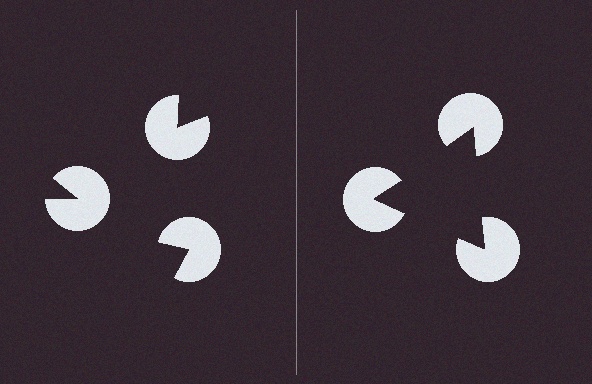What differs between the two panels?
The pac-man discs are positioned identically on both sides; only the wedge orientations differ. On the right they align to a triangle; on the left they are misaligned.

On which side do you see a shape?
An illusory triangle appears on the right side. On the left side the wedge cuts are rotated, so no coherent shape forms.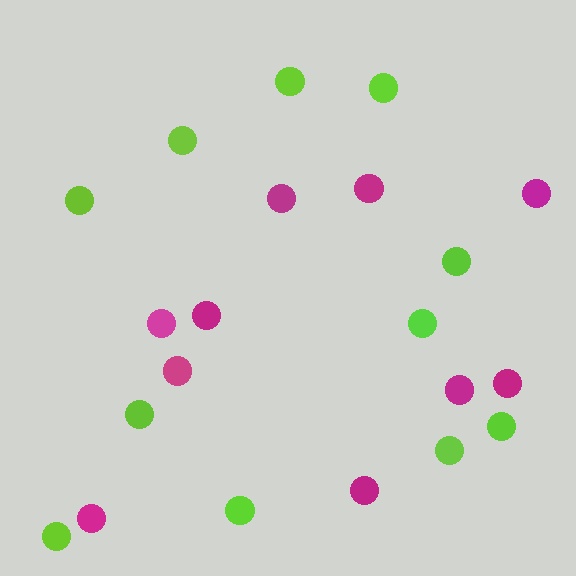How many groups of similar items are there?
There are 2 groups: one group of lime circles (11) and one group of magenta circles (10).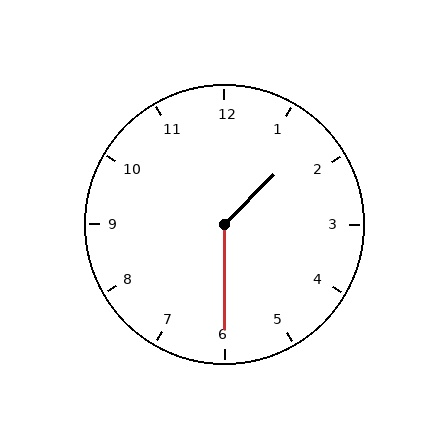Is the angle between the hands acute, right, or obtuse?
It is obtuse.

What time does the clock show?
1:30.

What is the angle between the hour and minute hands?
Approximately 135 degrees.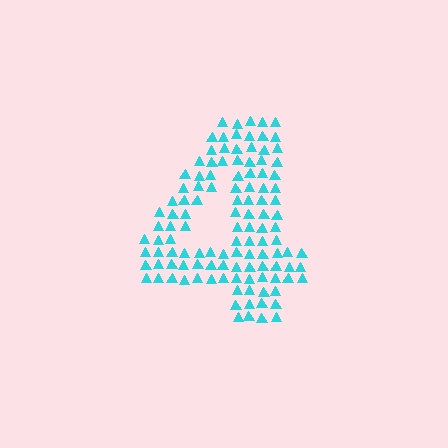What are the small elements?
The small elements are triangles.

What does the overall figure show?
The overall figure shows the digit 4.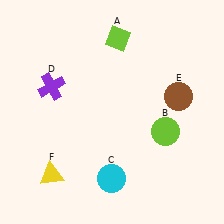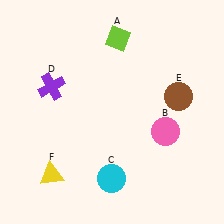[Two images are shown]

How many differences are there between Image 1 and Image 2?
There is 1 difference between the two images.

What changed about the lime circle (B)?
In Image 1, B is lime. In Image 2, it changed to pink.